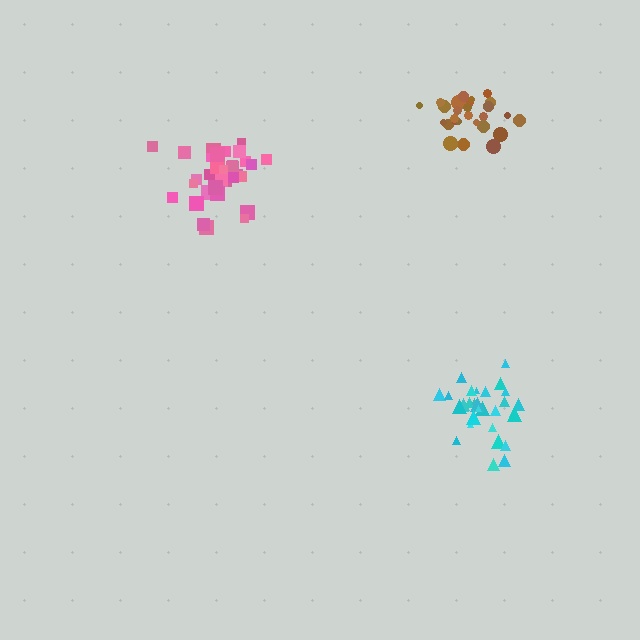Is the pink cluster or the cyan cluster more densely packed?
Pink.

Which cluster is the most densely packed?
Pink.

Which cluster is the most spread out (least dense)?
Cyan.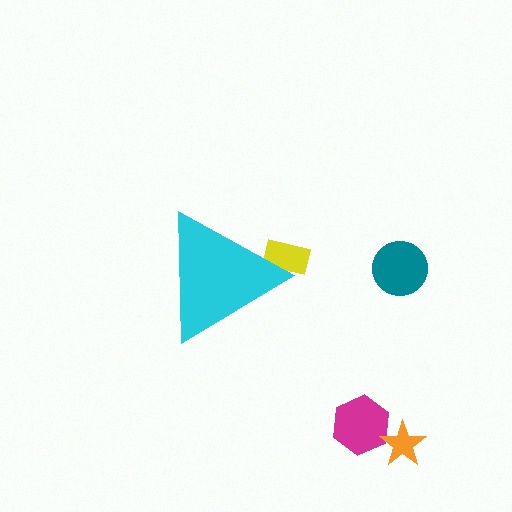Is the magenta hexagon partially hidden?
No, the magenta hexagon is fully visible.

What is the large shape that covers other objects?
A cyan triangle.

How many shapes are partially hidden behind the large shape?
1 shape is partially hidden.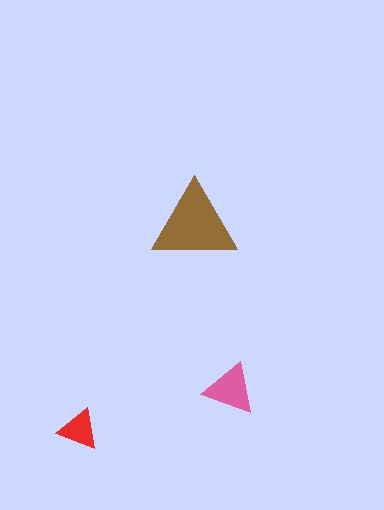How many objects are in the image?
There are 3 objects in the image.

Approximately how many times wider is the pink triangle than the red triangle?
About 1.5 times wider.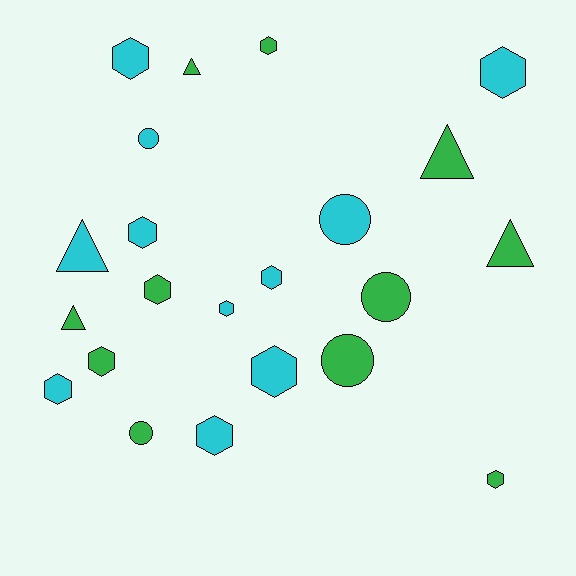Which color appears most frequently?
Green, with 11 objects.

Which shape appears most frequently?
Hexagon, with 12 objects.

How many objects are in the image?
There are 22 objects.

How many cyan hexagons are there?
There are 8 cyan hexagons.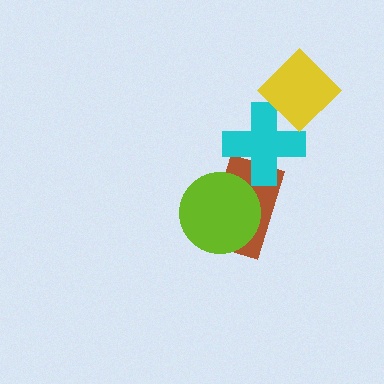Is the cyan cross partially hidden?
Yes, it is partially covered by another shape.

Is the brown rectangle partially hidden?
Yes, it is partially covered by another shape.